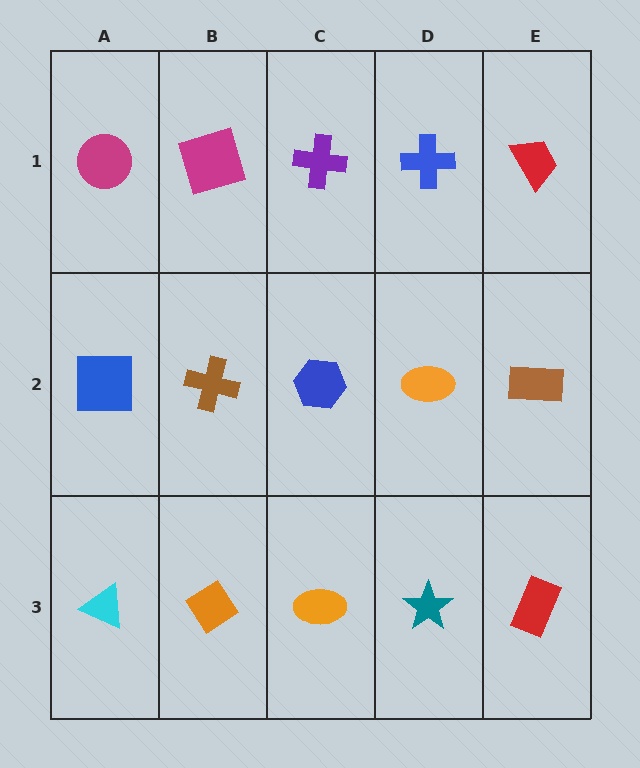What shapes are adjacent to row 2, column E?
A red trapezoid (row 1, column E), a red rectangle (row 3, column E), an orange ellipse (row 2, column D).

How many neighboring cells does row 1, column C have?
3.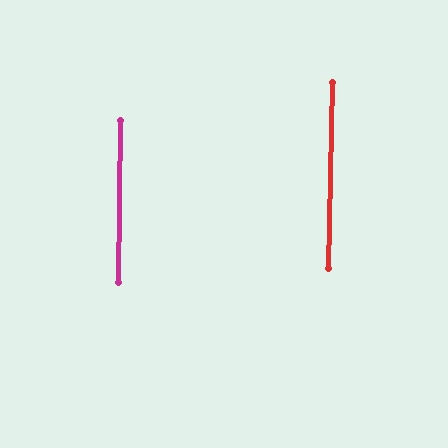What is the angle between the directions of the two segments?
Approximately 0 degrees.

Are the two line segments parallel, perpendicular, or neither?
Parallel — their directions differ by only 0.4°.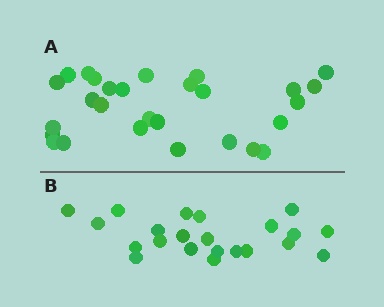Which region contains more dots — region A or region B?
Region A (the top region) has more dots.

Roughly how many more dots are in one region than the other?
Region A has about 6 more dots than region B.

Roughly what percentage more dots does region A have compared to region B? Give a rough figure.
About 25% more.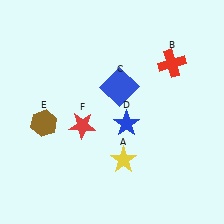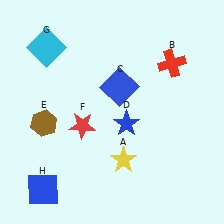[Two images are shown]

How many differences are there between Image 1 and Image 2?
There are 2 differences between the two images.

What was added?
A cyan square (G), a blue square (H) were added in Image 2.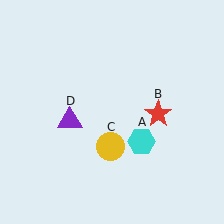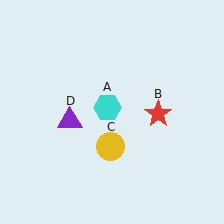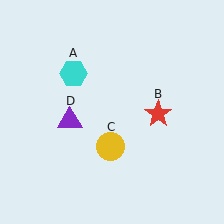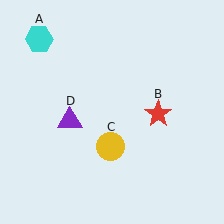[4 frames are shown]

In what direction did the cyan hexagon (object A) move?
The cyan hexagon (object A) moved up and to the left.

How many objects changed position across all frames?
1 object changed position: cyan hexagon (object A).